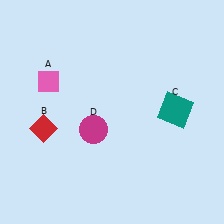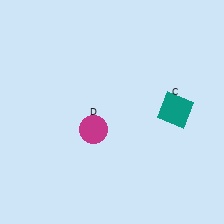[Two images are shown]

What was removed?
The red diamond (B), the pink diamond (A) were removed in Image 2.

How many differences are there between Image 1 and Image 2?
There are 2 differences between the two images.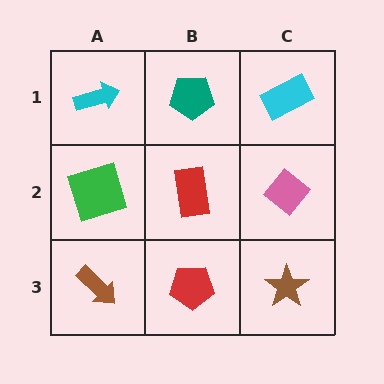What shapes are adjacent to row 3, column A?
A green square (row 2, column A), a red pentagon (row 3, column B).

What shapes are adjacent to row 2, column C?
A cyan rectangle (row 1, column C), a brown star (row 3, column C), a red rectangle (row 2, column B).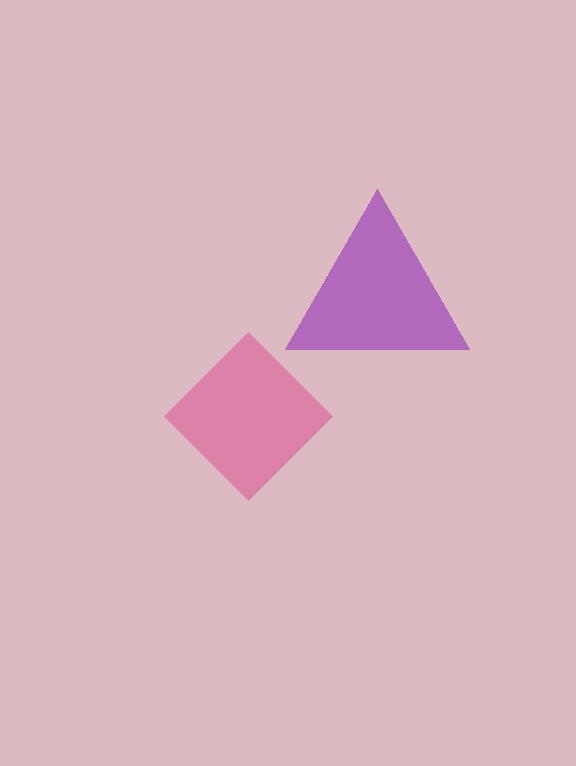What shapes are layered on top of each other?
The layered shapes are: a purple triangle, a pink diamond.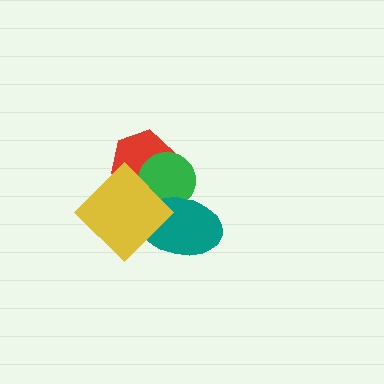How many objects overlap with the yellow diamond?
3 objects overlap with the yellow diamond.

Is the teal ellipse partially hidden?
Yes, it is partially covered by another shape.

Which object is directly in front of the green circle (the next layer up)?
The teal ellipse is directly in front of the green circle.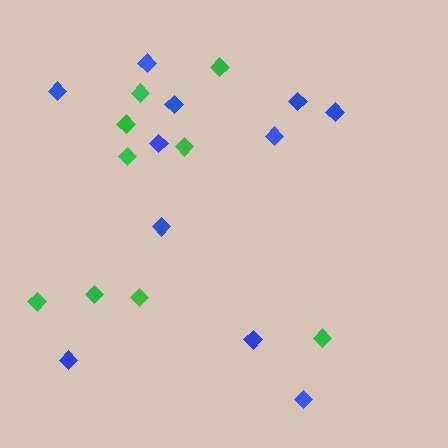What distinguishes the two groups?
There are 2 groups: one group of green diamonds (9) and one group of blue diamonds (11).